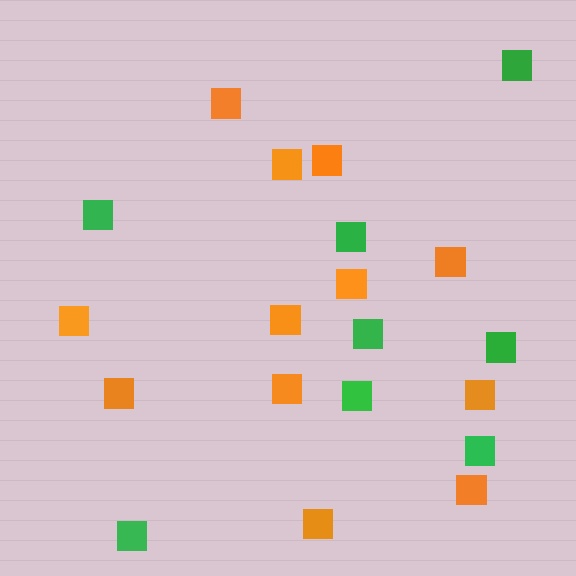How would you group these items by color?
There are 2 groups: one group of green squares (8) and one group of orange squares (12).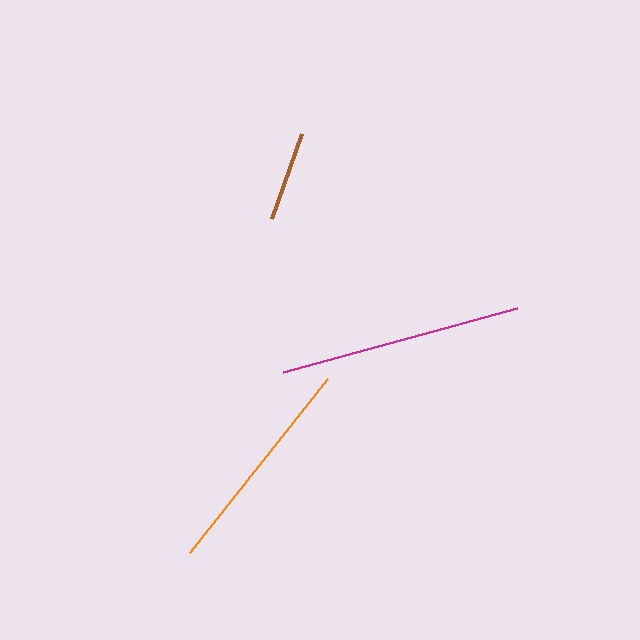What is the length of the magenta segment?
The magenta segment is approximately 243 pixels long.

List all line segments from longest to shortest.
From longest to shortest: magenta, orange, brown.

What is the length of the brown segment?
The brown segment is approximately 91 pixels long.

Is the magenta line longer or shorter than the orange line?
The magenta line is longer than the orange line.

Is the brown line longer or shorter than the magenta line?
The magenta line is longer than the brown line.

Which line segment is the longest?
The magenta line is the longest at approximately 243 pixels.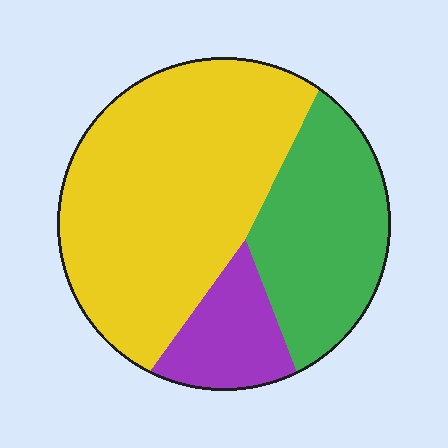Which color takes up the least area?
Purple, at roughly 15%.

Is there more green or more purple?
Green.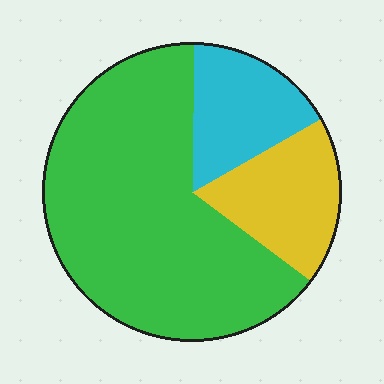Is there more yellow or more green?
Green.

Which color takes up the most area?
Green, at roughly 65%.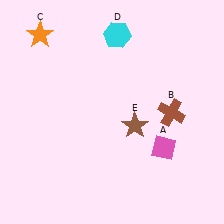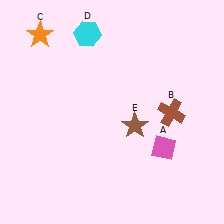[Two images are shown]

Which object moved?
The cyan hexagon (D) moved left.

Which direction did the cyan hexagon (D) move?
The cyan hexagon (D) moved left.